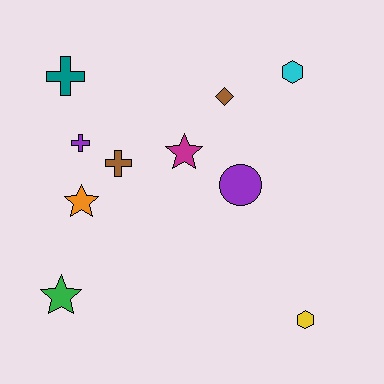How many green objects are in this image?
There is 1 green object.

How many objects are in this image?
There are 10 objects.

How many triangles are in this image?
There are no triangles.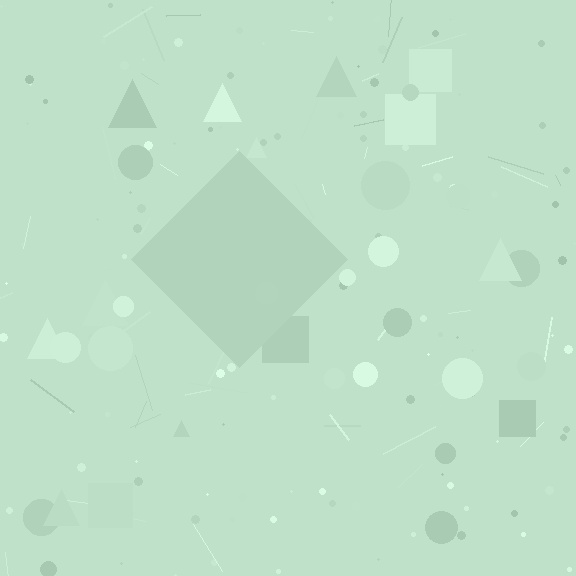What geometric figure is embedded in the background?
A diamond is embedded in the background.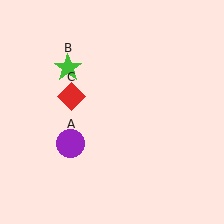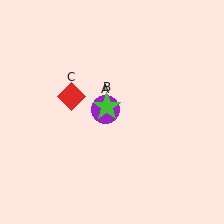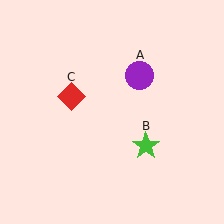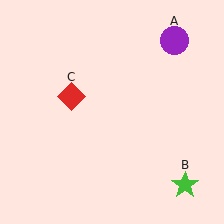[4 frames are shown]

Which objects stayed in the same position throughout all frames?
Red diamond (object C) remained stationary.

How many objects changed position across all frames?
2 objects changed position: purple circle (object A), green star (object B).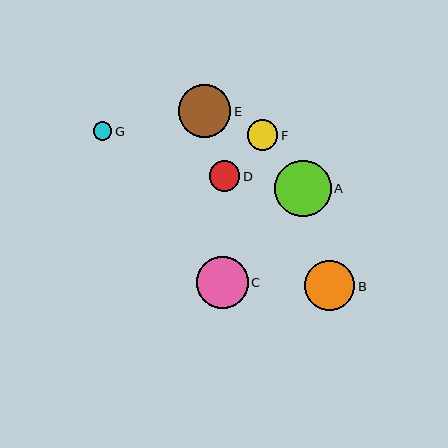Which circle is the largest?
Circle A is the largest with a size of approximately 56 pixels.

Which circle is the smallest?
Circle G is the smallest with a size of approximately 18 pixels.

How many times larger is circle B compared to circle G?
Circle B is approximately 2.7 times the size of circle G.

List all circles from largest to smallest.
From largest to smallest: A, E, C, B, D, F, G.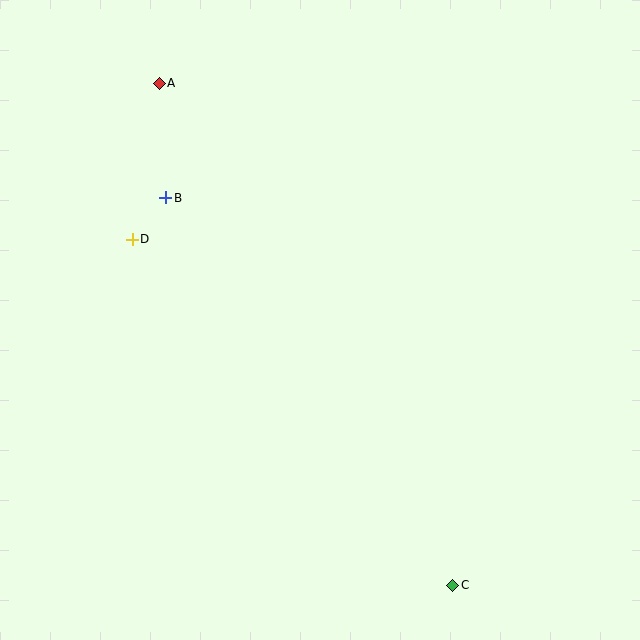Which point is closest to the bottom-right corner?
Point C is closest to the bottom-right corner.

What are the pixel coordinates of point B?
Point B is at (166, 198).